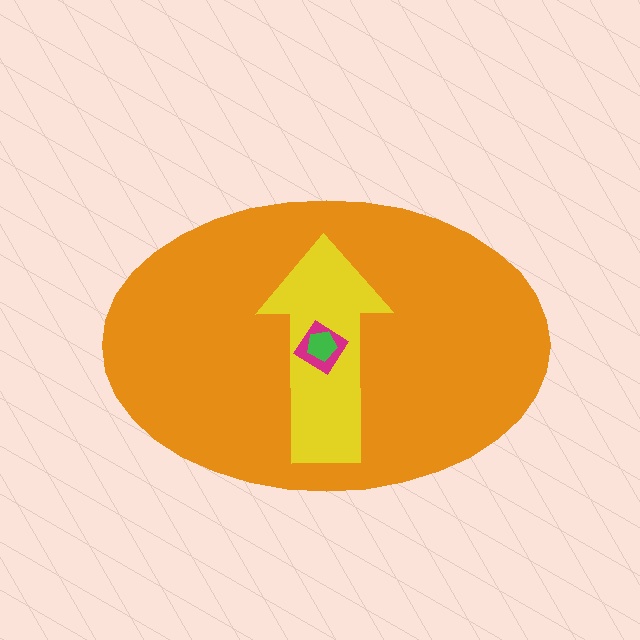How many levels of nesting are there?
4.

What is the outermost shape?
The orange ellipse.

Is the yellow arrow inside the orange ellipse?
Yes.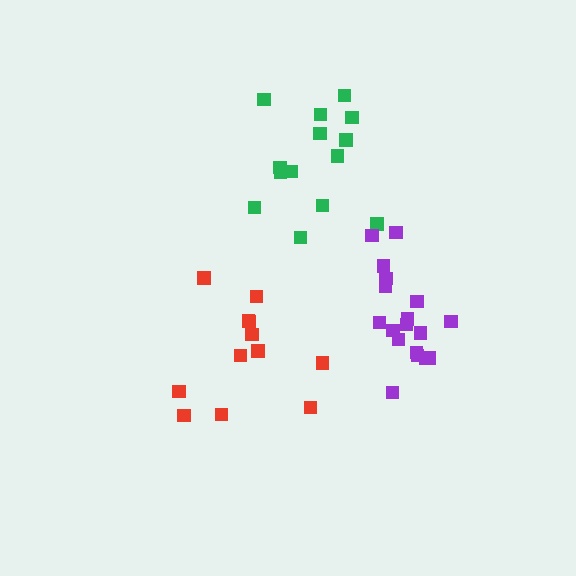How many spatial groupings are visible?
There are 3 spatial groupings.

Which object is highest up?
The green cluster is topmost.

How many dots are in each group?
Group 1: 12 dots, Group 2: 14 dots, Group 3: 18 dots (44 total).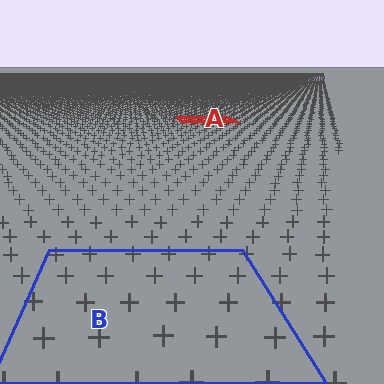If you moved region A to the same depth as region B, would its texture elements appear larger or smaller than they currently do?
They would appear larger. At a closer depth, the same texture elements are projected at a bigger on-screen size.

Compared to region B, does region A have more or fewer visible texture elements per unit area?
Region A has more texture elements per unit area — they are packed more densely because it is farther away.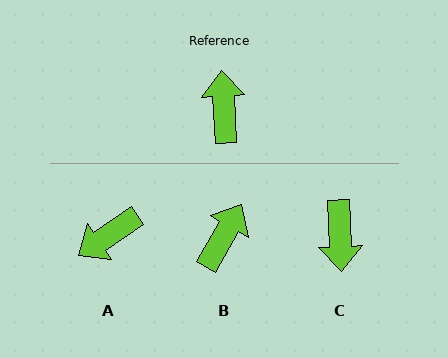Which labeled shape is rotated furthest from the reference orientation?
C, about 179 degrees away.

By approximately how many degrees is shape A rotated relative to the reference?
Approximately 121 degrees counter-clockwise.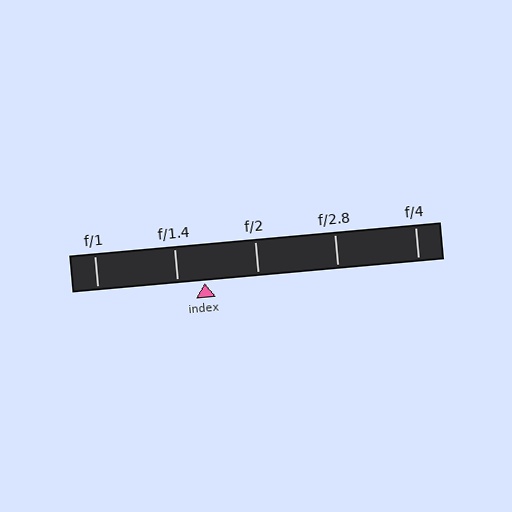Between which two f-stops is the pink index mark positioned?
The index mark is between f/1.4 and f/2.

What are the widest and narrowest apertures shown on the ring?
The widest aperture shown is f/1 and the narrowest is f/4.